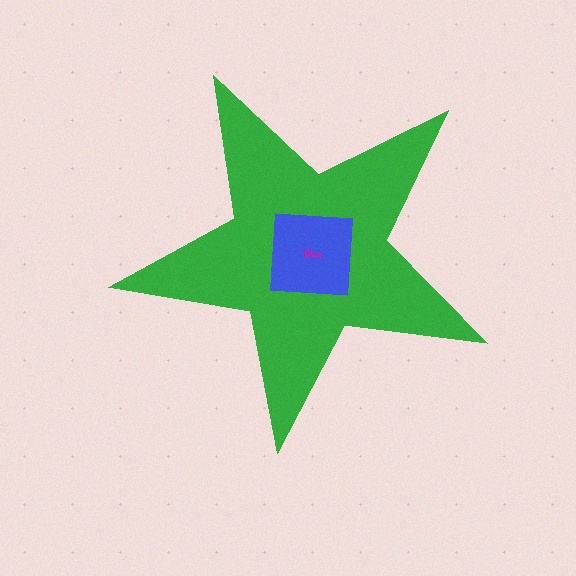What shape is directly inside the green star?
The blue square.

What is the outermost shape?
The green star.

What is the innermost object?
The purple arrow.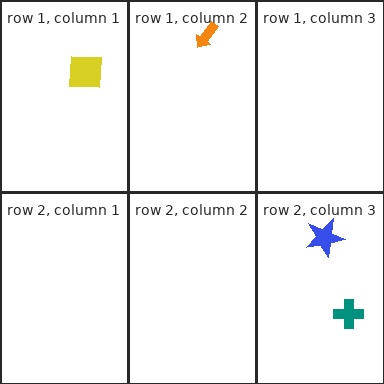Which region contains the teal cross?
The row 2, column 3 region.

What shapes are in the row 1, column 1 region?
The yellow square.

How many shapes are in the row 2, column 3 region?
2.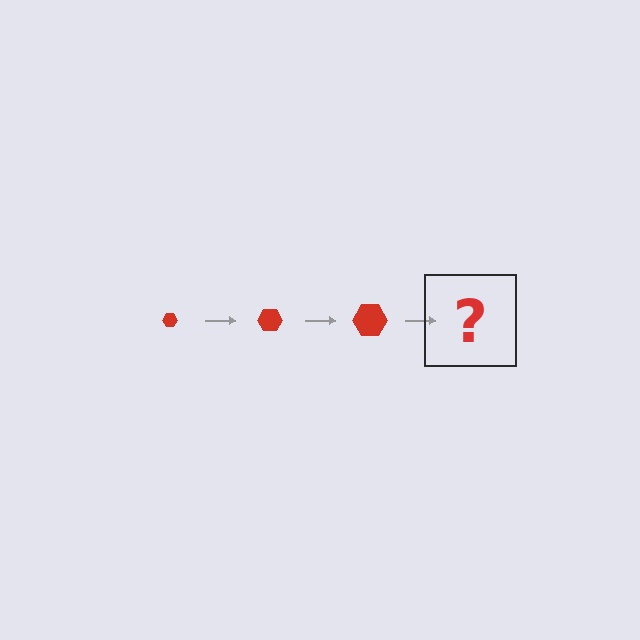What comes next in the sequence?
The next element should be a red hexagon, larger than the previous one.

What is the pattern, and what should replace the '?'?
The pattern is that the hexagon gets progressively larger each step. The '?' should be a red hexagon, larger than the previous one.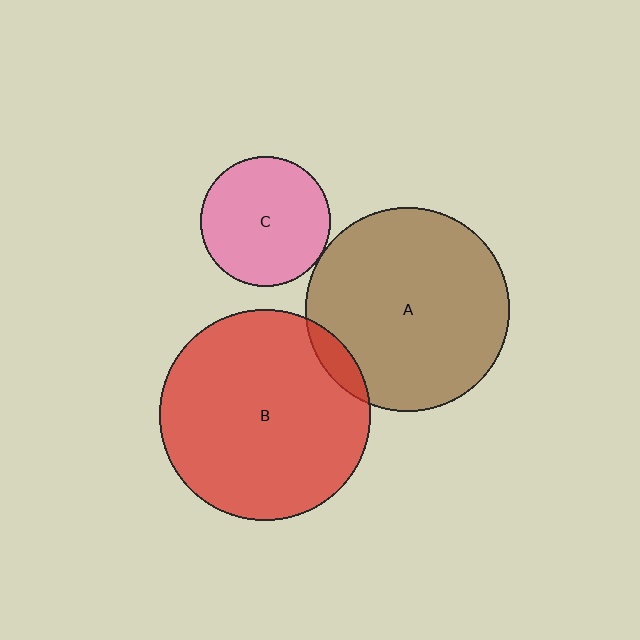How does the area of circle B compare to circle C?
Approximately 2.6 times.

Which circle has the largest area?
Circle B (red).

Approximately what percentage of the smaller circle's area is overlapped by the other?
Approximately 5%.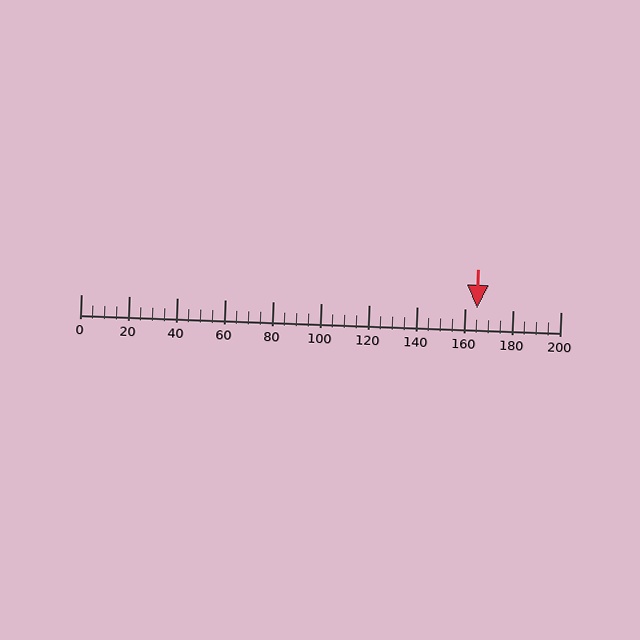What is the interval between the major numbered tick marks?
The major tick marks are spaced 20 units apart.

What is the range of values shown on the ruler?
The ruler shows values from 0 to 200.